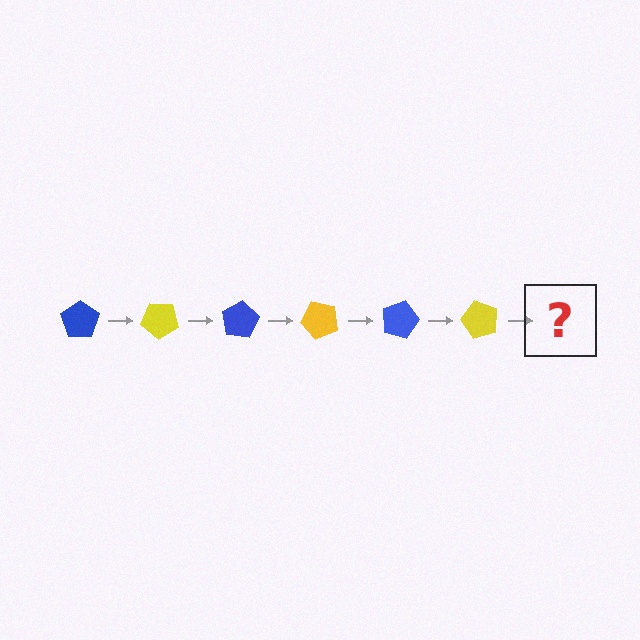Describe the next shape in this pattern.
It should be a blue pentagon, rotated 240 degrees from the start.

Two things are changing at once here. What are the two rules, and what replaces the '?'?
The two rules are that it rotates 40 degrees each step and the color cycles through blue and yellow. The '?' should be a blue pentagon, rotated 240 degrees from the start.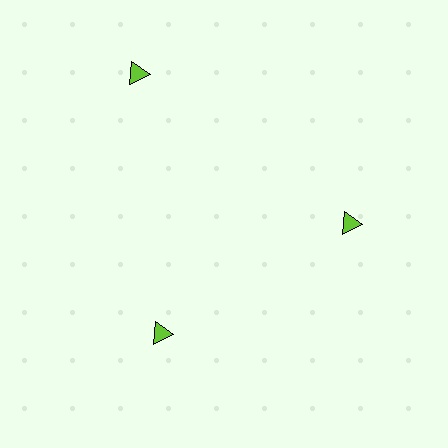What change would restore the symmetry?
The symmetry would be restored by moving it inward, back onto the ring so that all 3 triangles sit at equal angles and equal distance from the center.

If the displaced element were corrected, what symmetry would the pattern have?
It would have 3-fold rotational symmetry — the pattern would map onto itself every 120 degrees.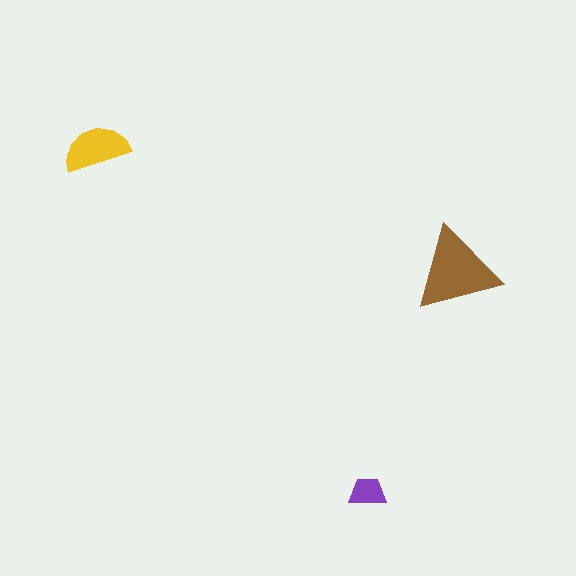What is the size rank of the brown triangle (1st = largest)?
1st.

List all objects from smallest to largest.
The purple trapezoid, the yellow semicircle, the brown triangle.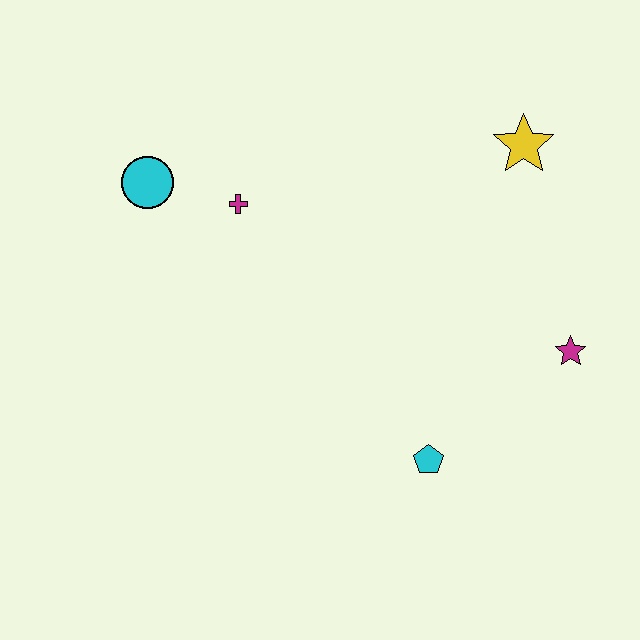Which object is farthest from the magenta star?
The cyan circle is farthest from the magenta star.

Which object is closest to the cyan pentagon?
The magenta star is closest to the cyan pentagon.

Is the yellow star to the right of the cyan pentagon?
Yes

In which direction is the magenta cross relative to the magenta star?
The magenta cross is to the left of the magenta star.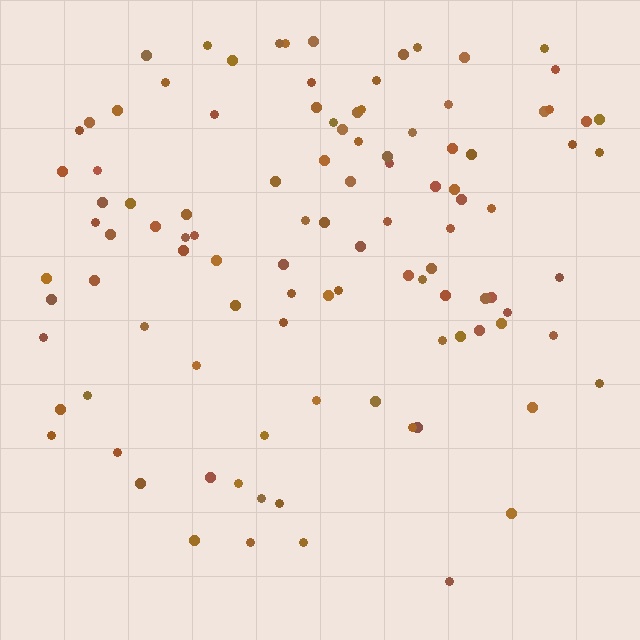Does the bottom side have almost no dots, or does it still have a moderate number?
Still a moderate number, just noticeably fewer than the top.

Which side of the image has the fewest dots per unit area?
The bottom.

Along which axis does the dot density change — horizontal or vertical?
Vertical.